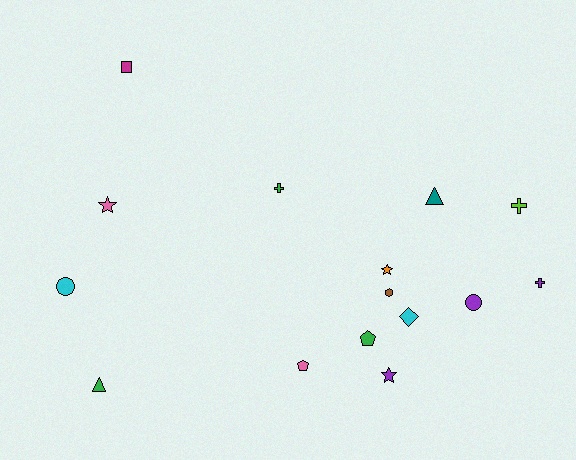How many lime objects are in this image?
There is 1 lime object.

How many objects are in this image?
There are 15 objects.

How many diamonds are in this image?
There is 1 diamond.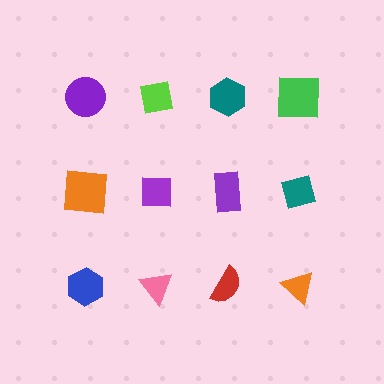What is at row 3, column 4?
An orange triangle.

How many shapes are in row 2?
4 shapes.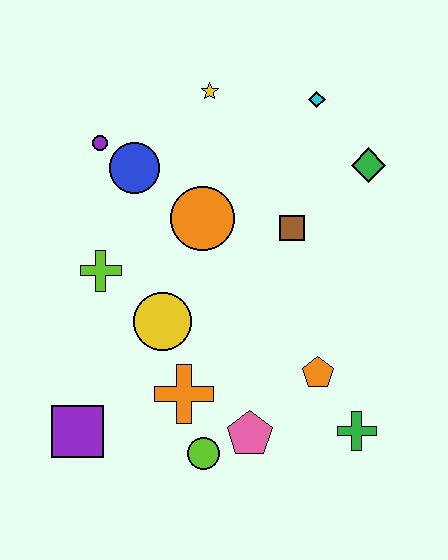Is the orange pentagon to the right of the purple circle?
Yes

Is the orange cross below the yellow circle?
Yes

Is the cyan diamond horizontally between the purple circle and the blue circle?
No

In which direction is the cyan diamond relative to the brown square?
The cyan diamond is above the brown square.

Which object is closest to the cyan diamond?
The green diamond is closest to the cyan diamond.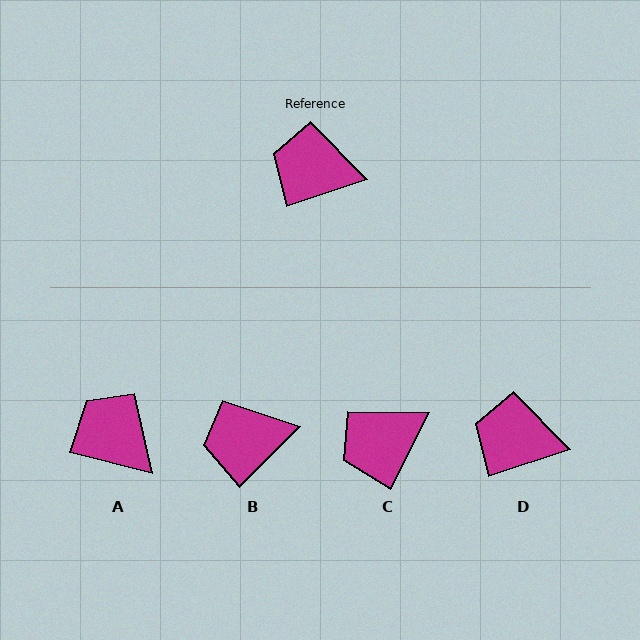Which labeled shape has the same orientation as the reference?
D.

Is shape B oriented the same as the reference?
No, it is off by about 27 degrees.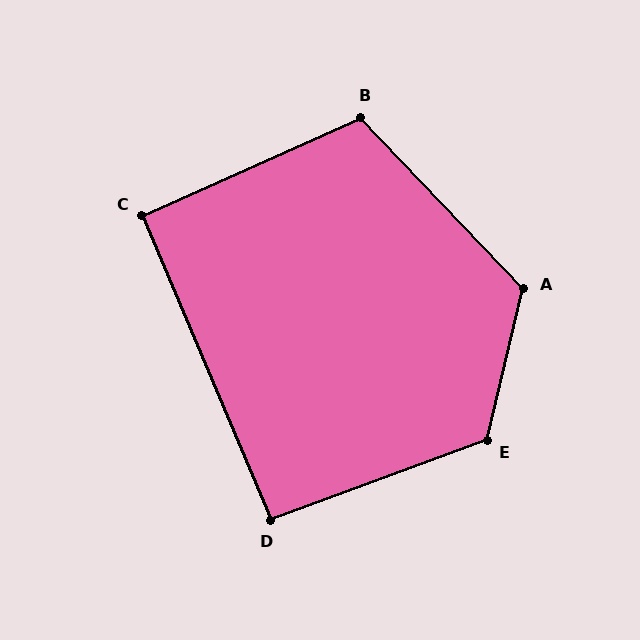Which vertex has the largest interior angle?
E, at approximately 124 degrees.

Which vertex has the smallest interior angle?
C, at approximately 91 degrees.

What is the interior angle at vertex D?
Approximately 93 degrees (approximately right).